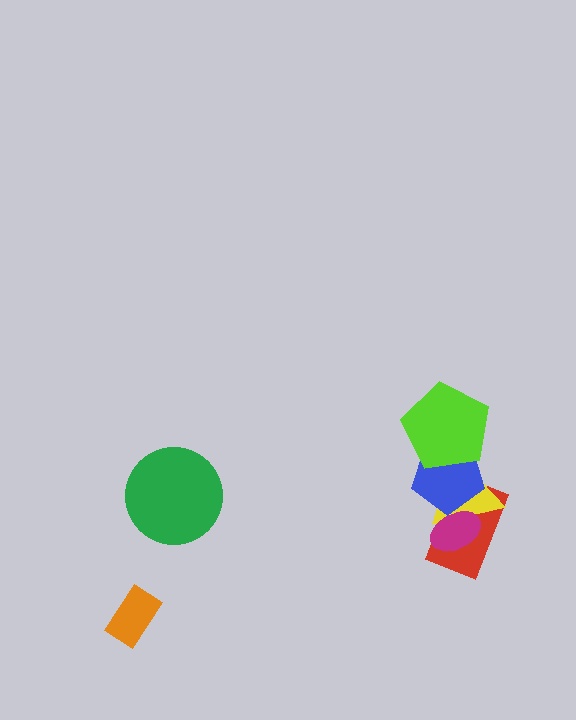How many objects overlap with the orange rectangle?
0 objects overlap with the orange rectangle.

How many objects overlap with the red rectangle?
3 objects overlap with the red rectangle.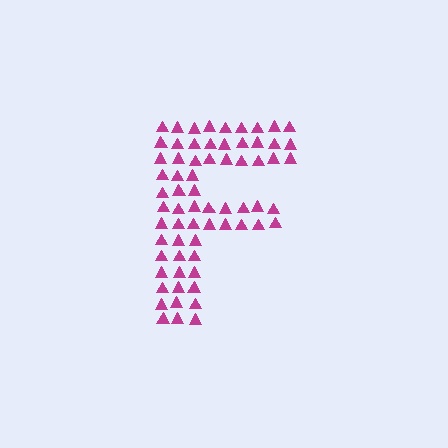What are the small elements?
The small elements are triangles.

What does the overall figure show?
The overall figure shows the letter F.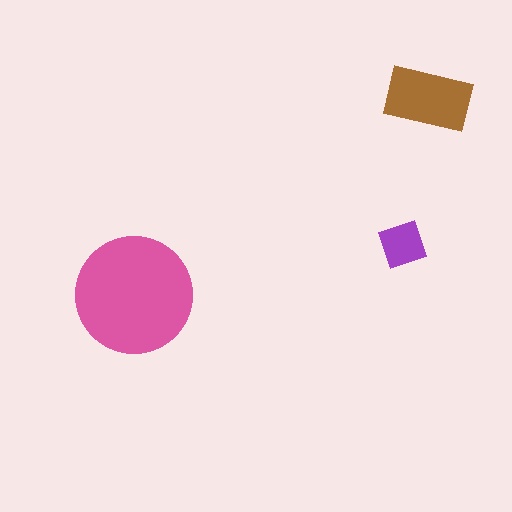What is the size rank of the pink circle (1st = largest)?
1st.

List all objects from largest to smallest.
The pink circle, the brown rectangle, the purple diamond.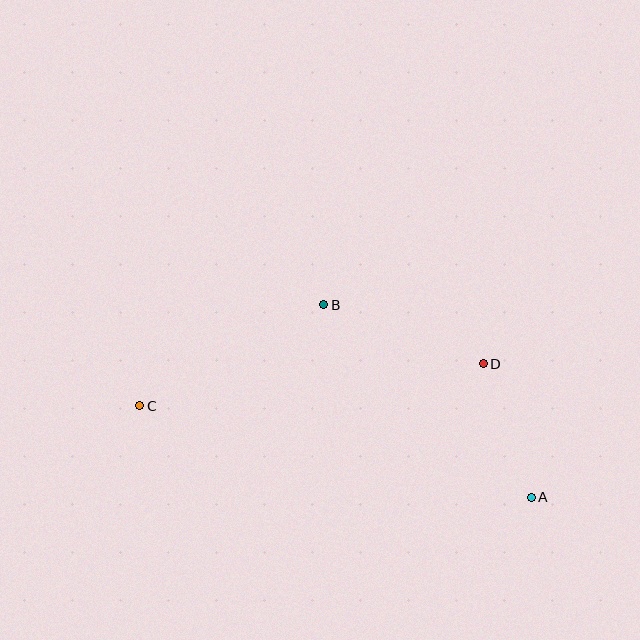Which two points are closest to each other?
Points A and D are closest to each other.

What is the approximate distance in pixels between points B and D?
The distance between B and D is approximately 170 pixels.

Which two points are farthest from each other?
Points A and C are farthest from each other.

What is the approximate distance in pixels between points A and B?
The distance between A and B is approximately 283 pixels.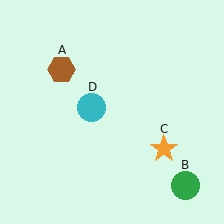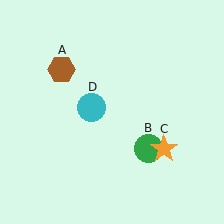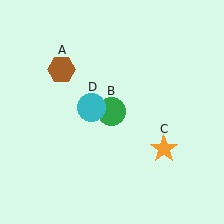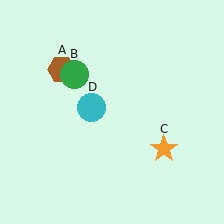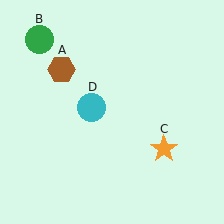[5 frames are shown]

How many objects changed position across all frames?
1 object changed position: green circle (object B).